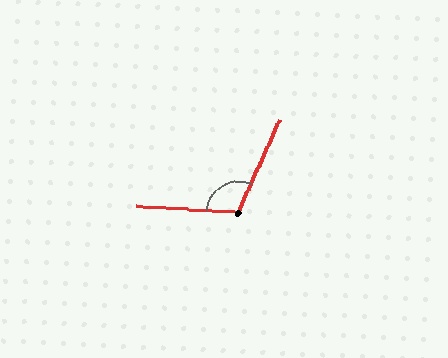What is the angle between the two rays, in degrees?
Approximately 110 degrees.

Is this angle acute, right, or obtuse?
It is obtuse.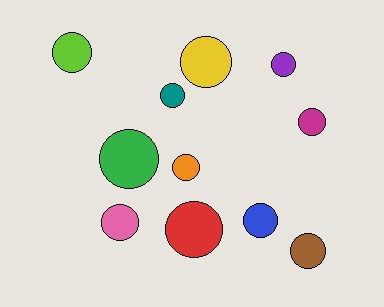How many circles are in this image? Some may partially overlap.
There are 11 circles.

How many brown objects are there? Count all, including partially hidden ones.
There is 1 brown object.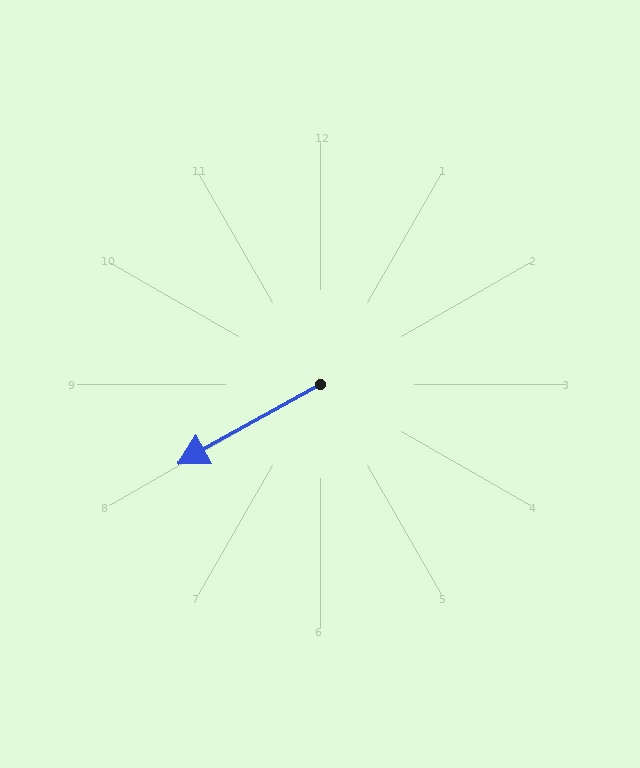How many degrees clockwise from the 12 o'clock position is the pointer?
Approximately 241 degrees.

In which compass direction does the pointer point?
Southwest.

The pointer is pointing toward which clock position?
Roughly 8 o'clock.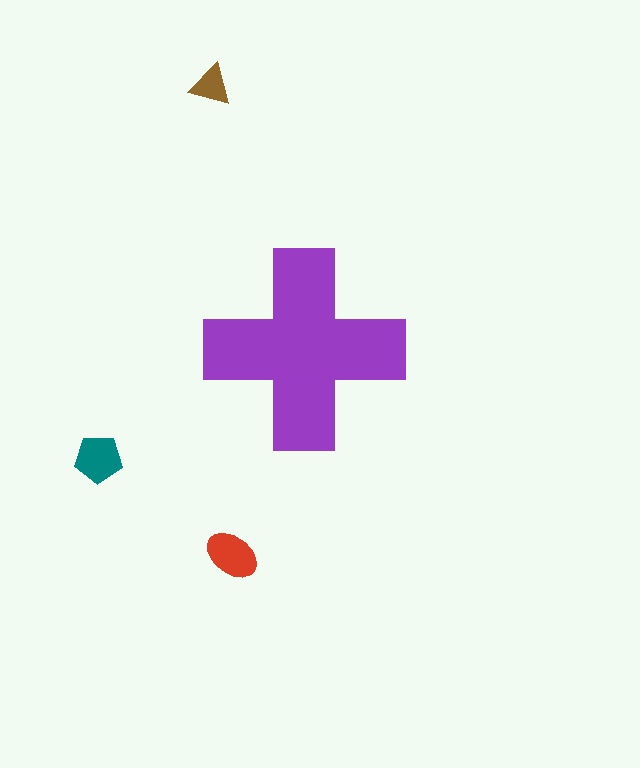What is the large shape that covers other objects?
A purple cross.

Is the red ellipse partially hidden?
No, the red ellipse is fully visible.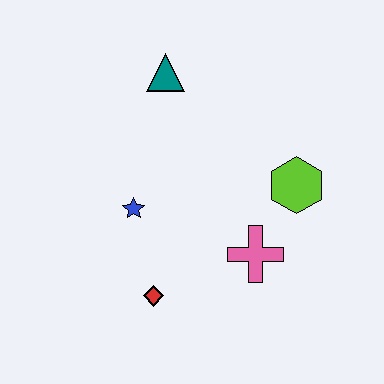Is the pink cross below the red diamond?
No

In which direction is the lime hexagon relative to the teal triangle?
The lime hexagon is to the right of the teal triangle.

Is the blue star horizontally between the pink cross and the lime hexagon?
No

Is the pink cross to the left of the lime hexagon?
Yes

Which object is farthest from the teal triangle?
The red diamond is farthest from the teal triangle.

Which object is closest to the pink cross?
The lime hexagon is closest to the pink cross.